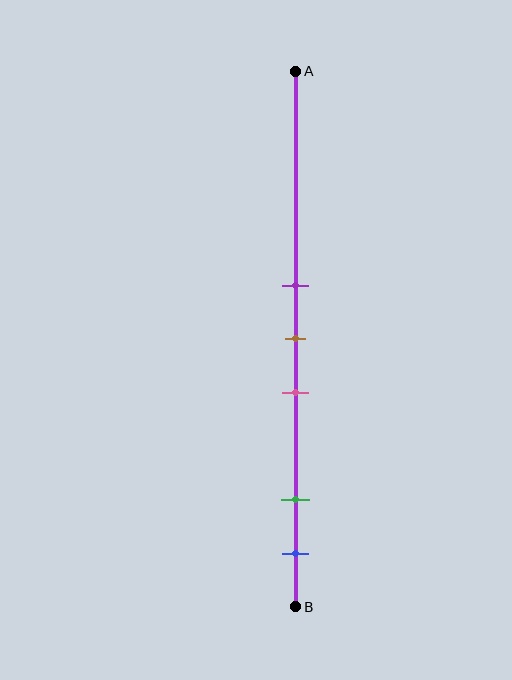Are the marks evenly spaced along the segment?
No, the marks are not evenly spaced.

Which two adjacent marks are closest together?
The purple and brown marks are the closest adjacent pair.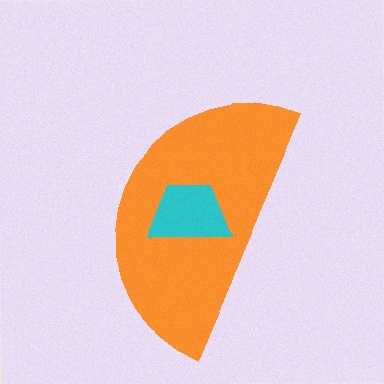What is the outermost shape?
The orange semicircle.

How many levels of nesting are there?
2.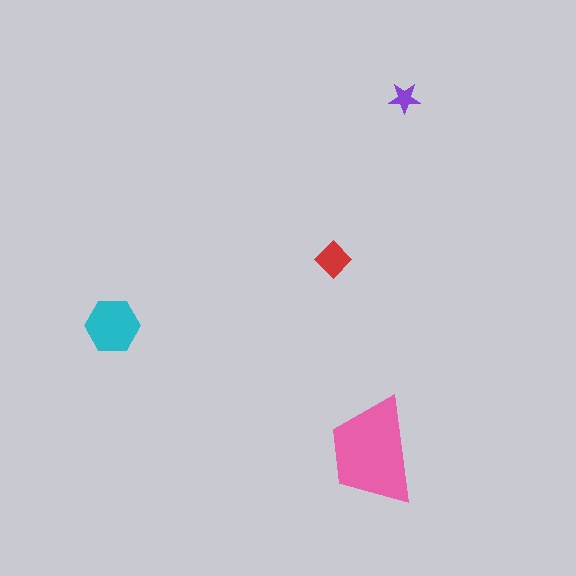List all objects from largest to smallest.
The pink trapezoid, the cyan hexagon, the red diamond, the purple star.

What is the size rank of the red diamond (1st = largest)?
3rd.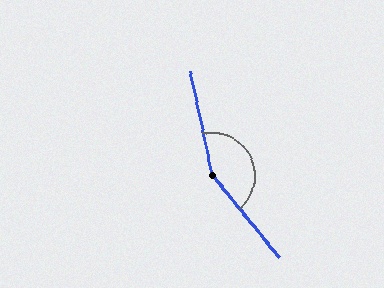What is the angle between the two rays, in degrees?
Approximately 153 degrees.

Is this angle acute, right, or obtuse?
It is obtuse.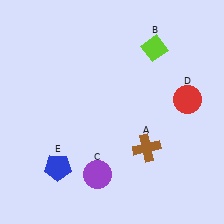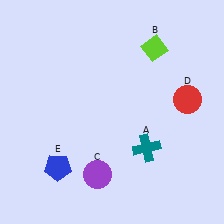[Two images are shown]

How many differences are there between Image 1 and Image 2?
There is 1 difference between the two images.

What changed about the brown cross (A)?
In Image 1, A is brown. In Image 2, it changed to teal.